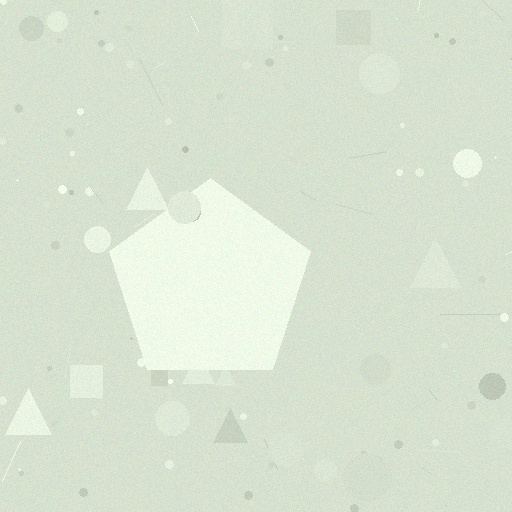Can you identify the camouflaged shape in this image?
The camouflaged shape is a pentagon.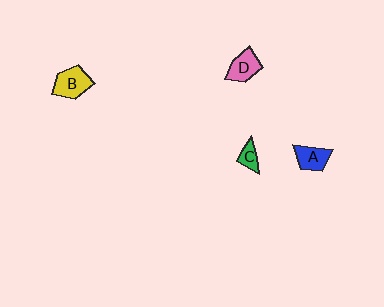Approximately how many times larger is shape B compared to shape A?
Approximately 1.3 times.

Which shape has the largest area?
Shape B (yellow).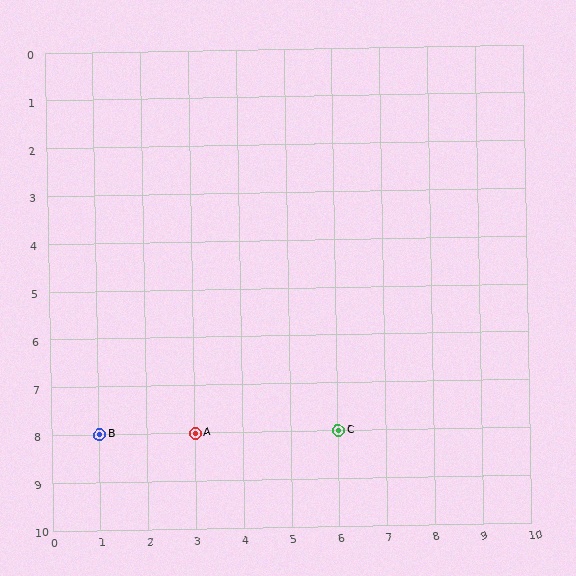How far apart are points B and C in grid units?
Points B and C are 5 columns apart.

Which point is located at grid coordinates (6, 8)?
Point C is at (6, 8).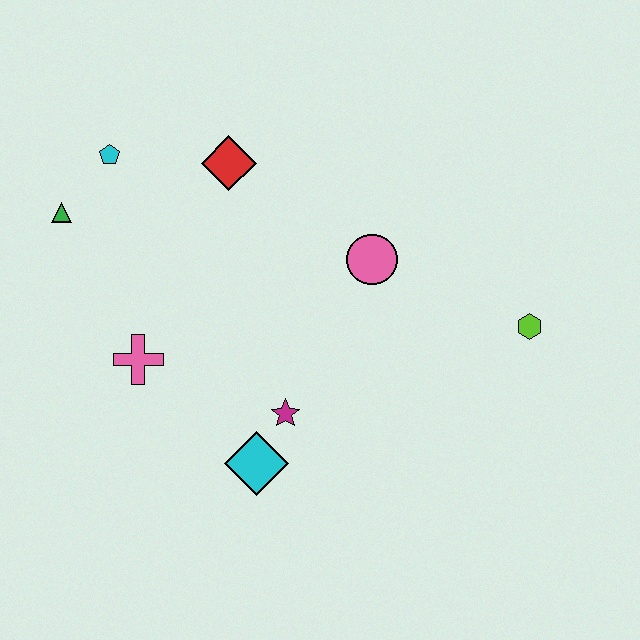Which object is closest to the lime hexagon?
The pink circle is closest to the lime hexagon.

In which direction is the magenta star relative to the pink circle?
The magenta star is below the pink circle.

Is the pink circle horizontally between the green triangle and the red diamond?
No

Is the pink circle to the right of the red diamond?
Yes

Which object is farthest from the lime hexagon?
The green triangle is farthest from the lime hexagon.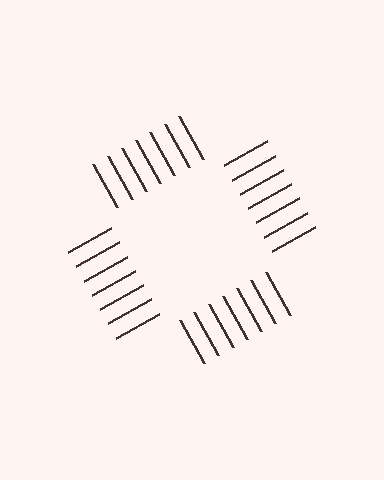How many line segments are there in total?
28 — 7 along each of the 4 edges.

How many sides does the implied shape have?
4 sides — the line-ends trace a square.